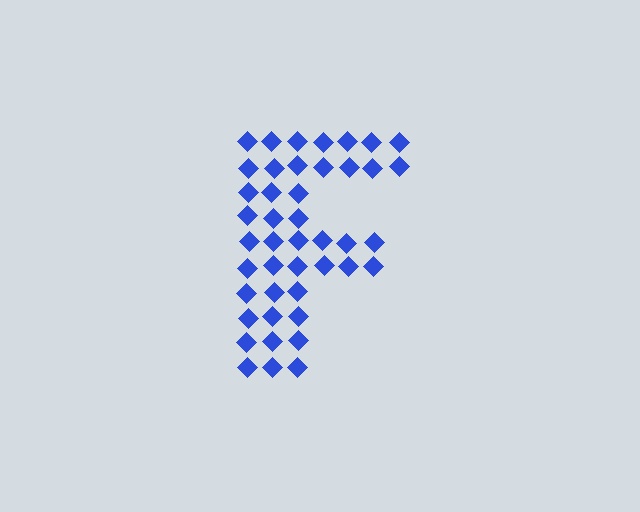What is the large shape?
The large shape is the letter F.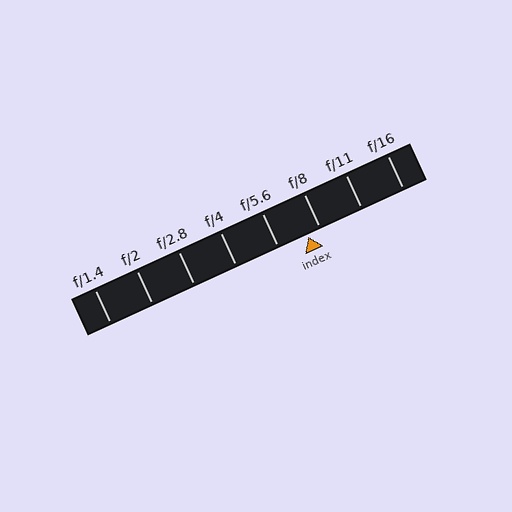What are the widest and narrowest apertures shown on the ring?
The widest aperture shown is f/1.4 and the narrowest is f/16.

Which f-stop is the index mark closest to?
The index mark is closest to f/8.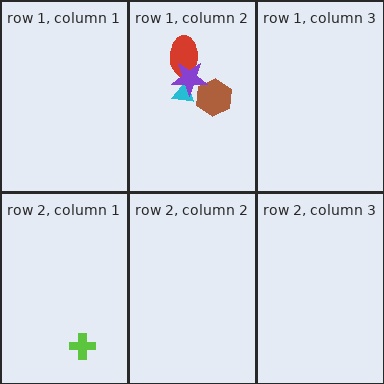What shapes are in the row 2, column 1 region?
The lime cross.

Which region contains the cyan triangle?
The row 1, column 2 region.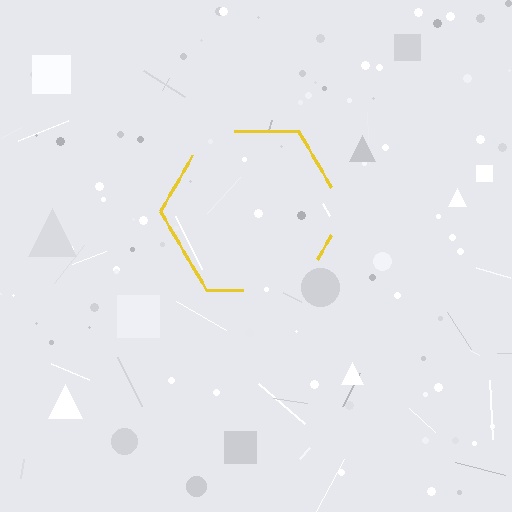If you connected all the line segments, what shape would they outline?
They would outline a hexagon.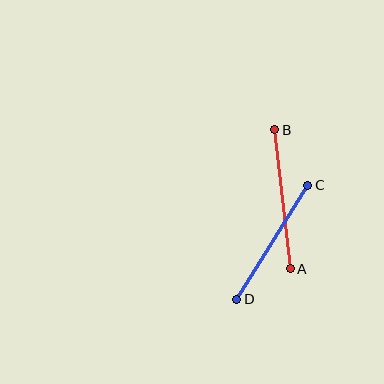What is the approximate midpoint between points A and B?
The midpoint is at approximately (283, 199) pixels.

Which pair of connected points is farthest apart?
Points A and B are farthest apart.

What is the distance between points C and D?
The distance is approximately 134 pixels.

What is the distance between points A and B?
The distance is approximately 140 pixels.